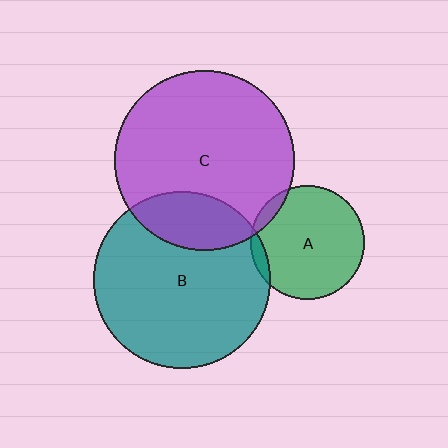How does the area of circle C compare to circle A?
Approximately 2.5 times.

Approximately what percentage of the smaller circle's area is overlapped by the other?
Approximately 5%.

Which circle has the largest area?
Circle C (purple).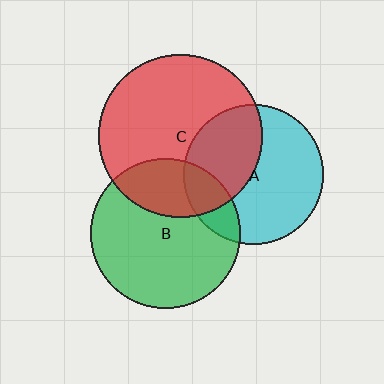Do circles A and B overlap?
Yes.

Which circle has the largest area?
Circle C (red).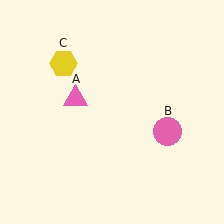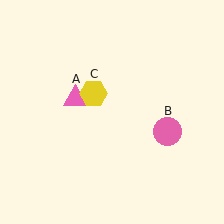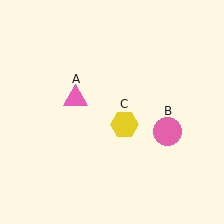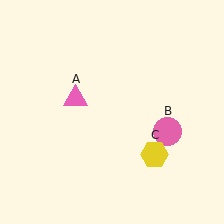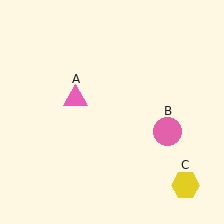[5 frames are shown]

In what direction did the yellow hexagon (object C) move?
The yellow hexagon (object C) moved down and to the right.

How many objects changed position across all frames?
1 object changed position: yellow hexagon (object C).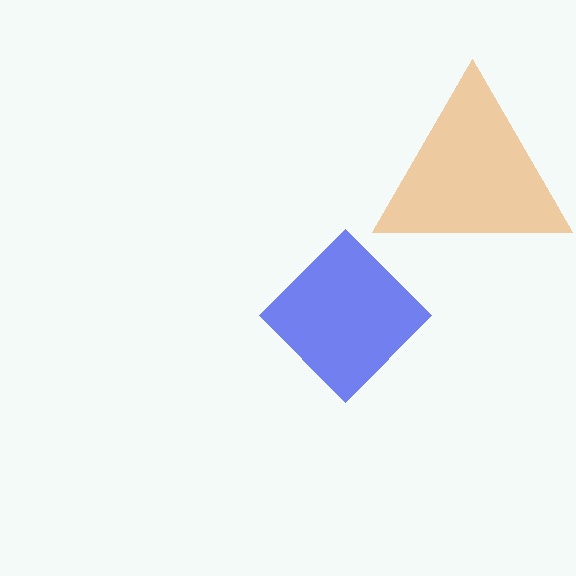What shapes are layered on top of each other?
The layered shapes are: a blue diamond, an orange triangle.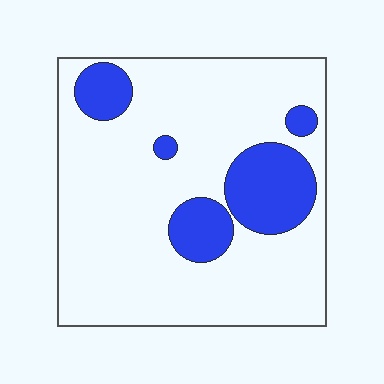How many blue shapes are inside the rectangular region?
5.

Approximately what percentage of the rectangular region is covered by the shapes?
Approximately 20%.